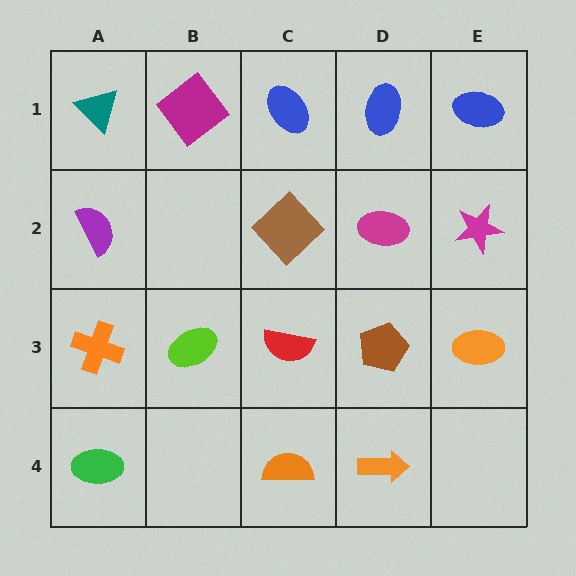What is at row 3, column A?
An orange cross.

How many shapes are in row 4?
3 shapes.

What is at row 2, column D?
A magenta ellipse.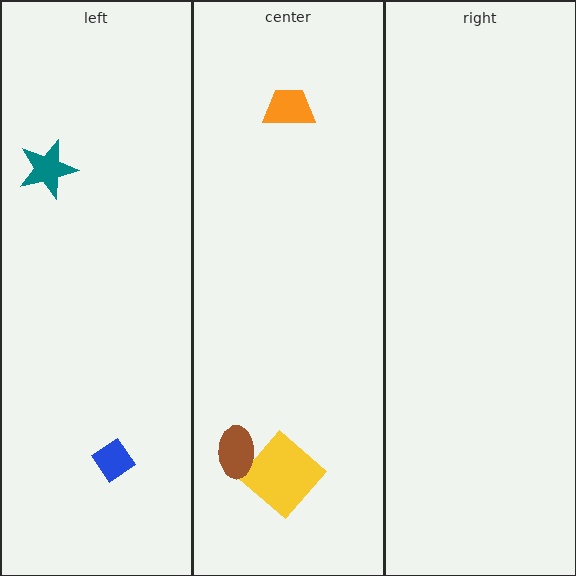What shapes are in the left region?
The teal star, the blue diamond.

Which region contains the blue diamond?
The left region.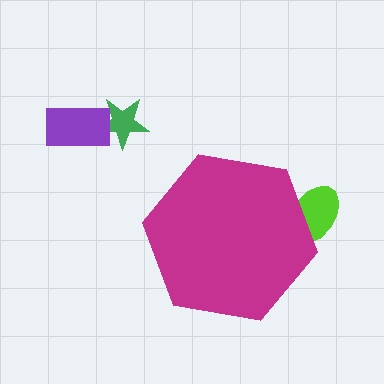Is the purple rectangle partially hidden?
No, the purple rectangle is fully visible.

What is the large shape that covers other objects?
A magenta hexagon.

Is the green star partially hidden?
No, the green star is fully visible.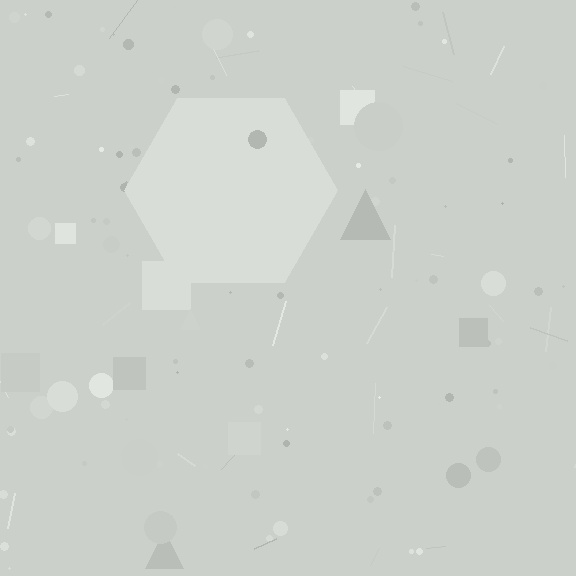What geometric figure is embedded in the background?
A hexagon is embedded in the background.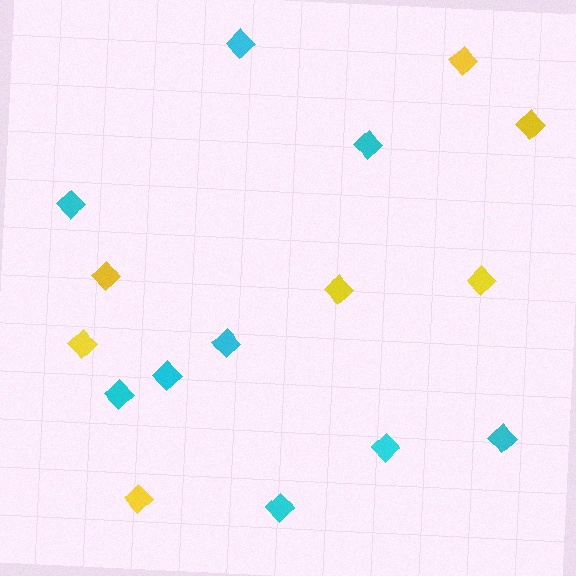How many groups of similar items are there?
There are 2 groups: one group of cyan diamonds (9) and one group of yellow diamonds (7).